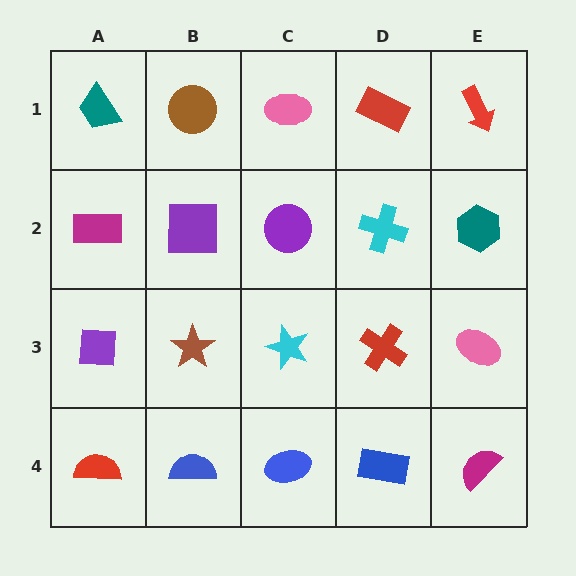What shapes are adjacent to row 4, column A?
A purple square (row 3, column A), a blue semicircle (row 4, column B).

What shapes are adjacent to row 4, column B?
A brown star (row 3, column B), a red semicircle (row 4, column A), a blue ellipse (row 4, column C).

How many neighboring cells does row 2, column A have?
3.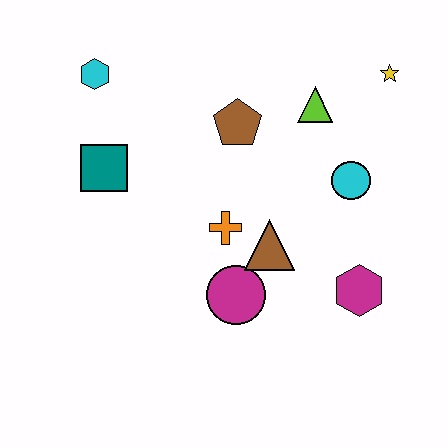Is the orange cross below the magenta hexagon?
No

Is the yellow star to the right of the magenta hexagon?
Yes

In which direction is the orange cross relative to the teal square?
The orange cross is to the right of the teal square.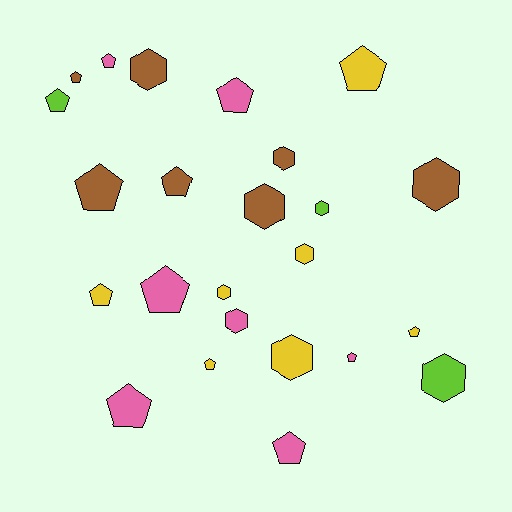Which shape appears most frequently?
Pentagon, with 14 objects.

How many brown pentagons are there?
There are 3 brown pentagons.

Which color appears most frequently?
Yellow, with 7 objects.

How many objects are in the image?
There are 24 objects.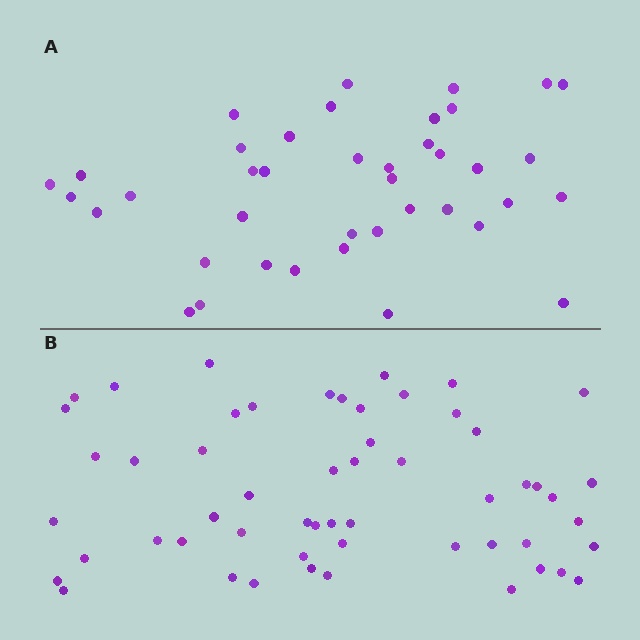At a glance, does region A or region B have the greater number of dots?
Region B (the bottom region) has more dots.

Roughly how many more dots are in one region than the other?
Region B has approximately 15 more dots than region A.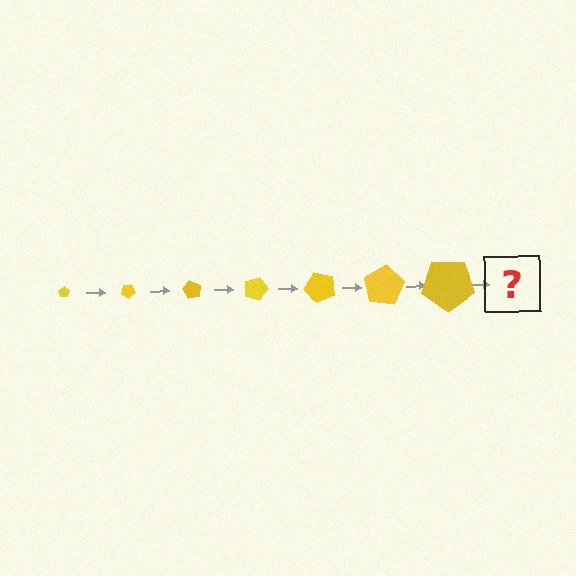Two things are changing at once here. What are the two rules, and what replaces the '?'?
The two rules are that the pentagon grows larger each step and it rotates 30 degrees each step. The '?' should be a pentagon, larger than the previous one and rotated 210 degrees from the start.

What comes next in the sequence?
The next element should be a pentagon, larger than the previous one and rotated 210 degrees from the start.